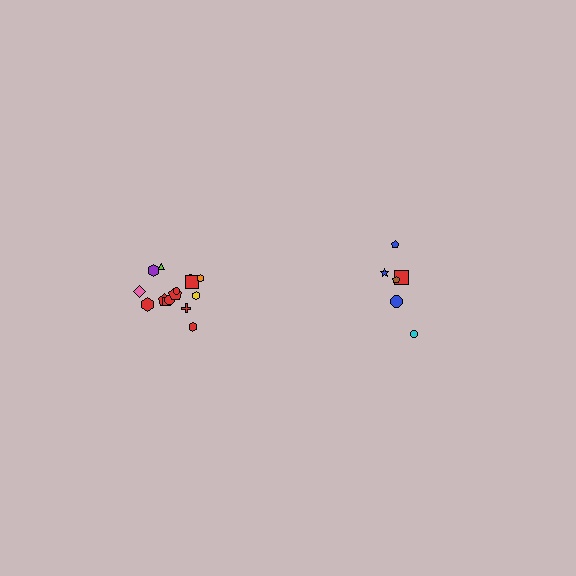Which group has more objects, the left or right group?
The left group.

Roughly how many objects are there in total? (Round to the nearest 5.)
Roughly 20 objects in total.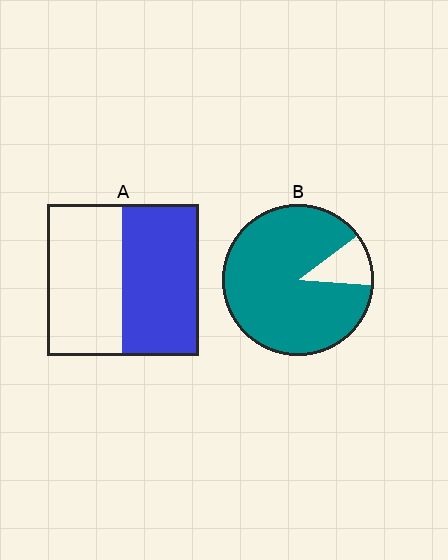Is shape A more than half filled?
Roughly half.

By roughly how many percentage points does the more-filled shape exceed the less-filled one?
By roughly 40 percentage points (B over A).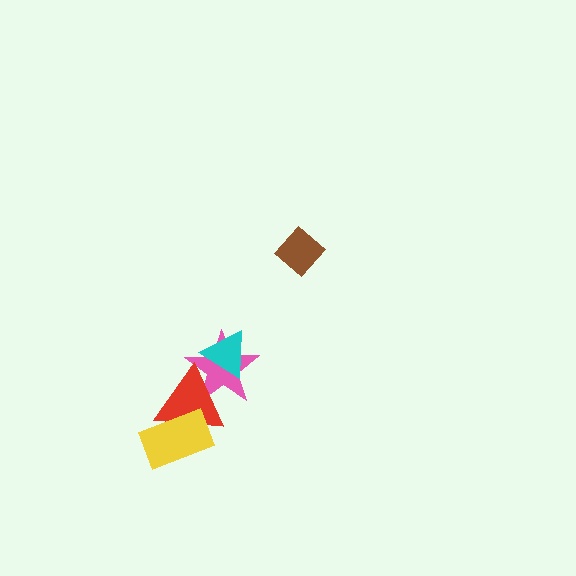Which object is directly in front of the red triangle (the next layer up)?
The yellow rectangle is directly in front of the red triangle.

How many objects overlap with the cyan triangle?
2 objects overlap with the cyan triangle.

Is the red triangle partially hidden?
Yes, it is partially covered by another shape.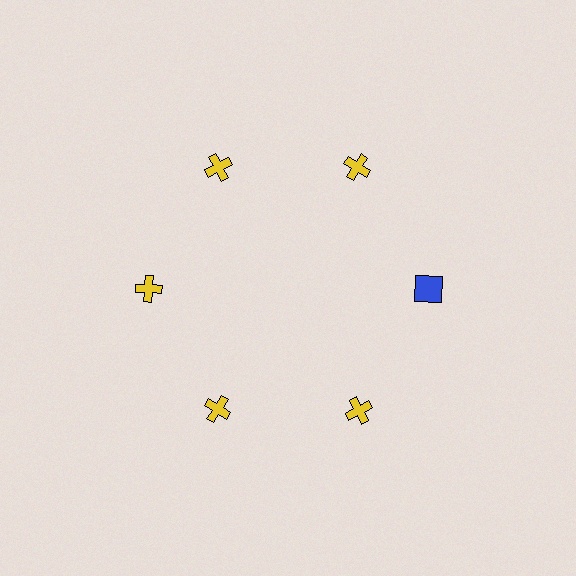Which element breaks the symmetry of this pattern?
The blue square at roughly the 3 o'clock position breaks the symmetry. All other shapes are yellow crosses.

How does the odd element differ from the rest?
It differs in both color (blue instead of yellow) and shape (square instead of cross).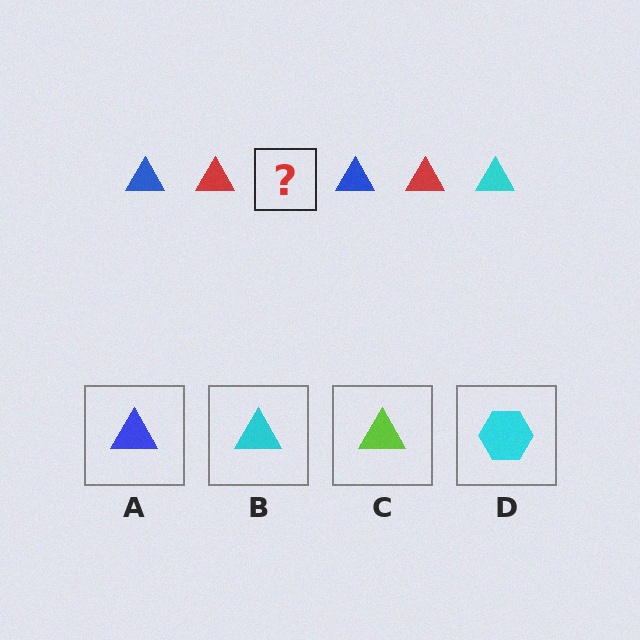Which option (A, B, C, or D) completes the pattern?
B.